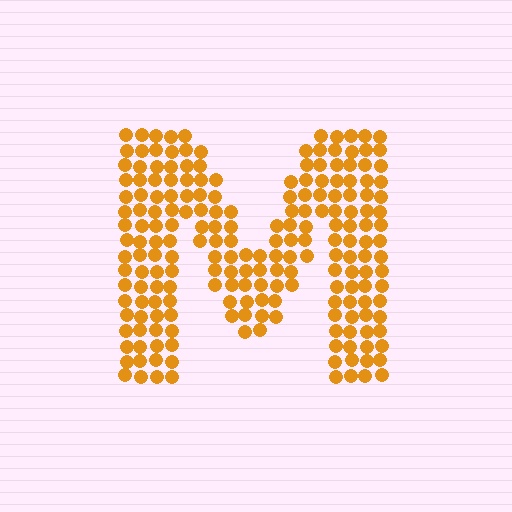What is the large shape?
The large shape is the letter M.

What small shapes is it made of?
It is made of small circles.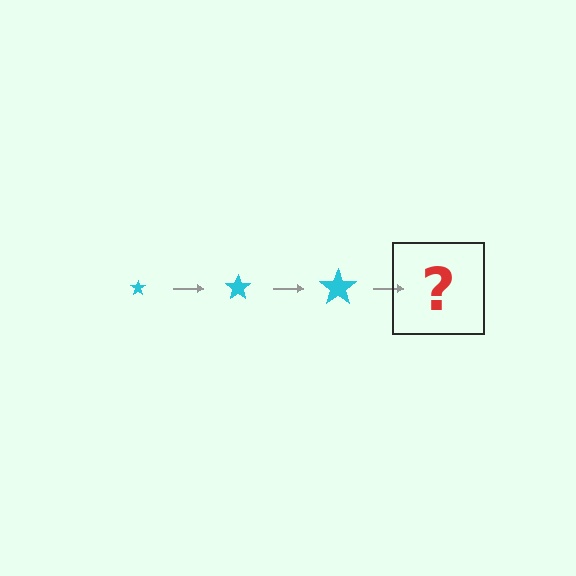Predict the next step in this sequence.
The next step is a cyan star, larger than the previous one.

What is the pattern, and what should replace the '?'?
The pattern is that the star gets progressively larger each step. The '?' should be a cyan star, larger than the previous one.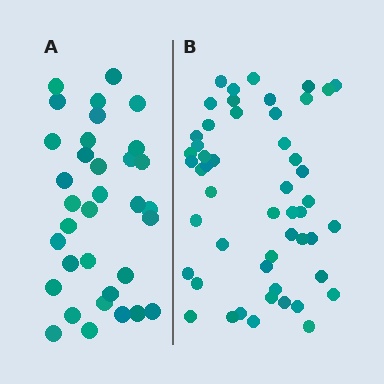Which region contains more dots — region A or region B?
Region B (the right region) has more dots.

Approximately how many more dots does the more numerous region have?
Region B has approximately 15 more dots than region A.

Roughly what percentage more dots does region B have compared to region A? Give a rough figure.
About 50% more.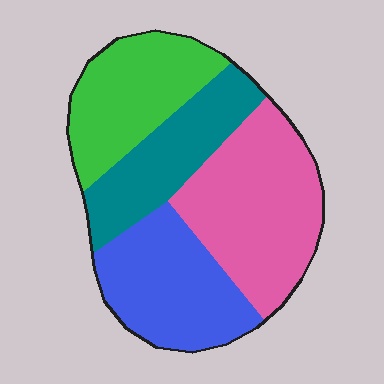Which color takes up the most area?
Pink, at roughly 30%.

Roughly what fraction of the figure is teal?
Teal covers 20% of the figure.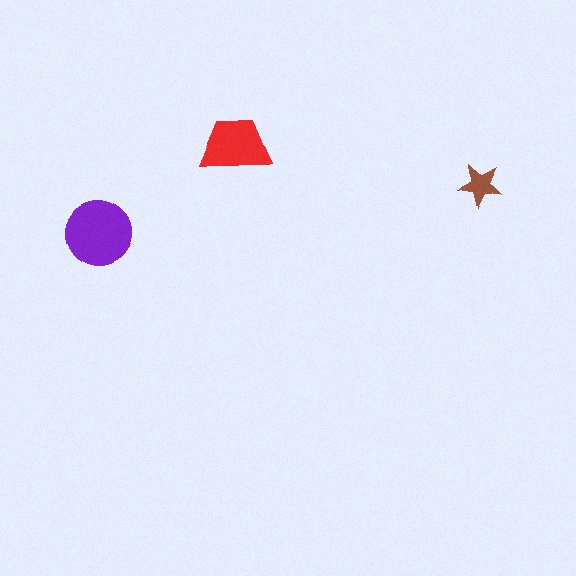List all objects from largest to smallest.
The purple circle, the red trapezoid, the brown star.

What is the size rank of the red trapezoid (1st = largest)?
2nd.